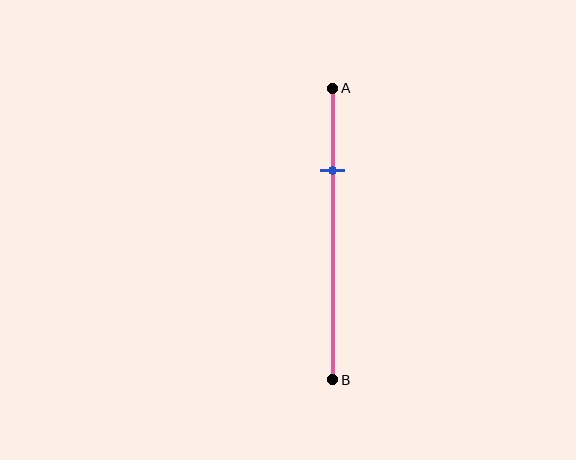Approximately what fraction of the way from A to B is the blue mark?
The blue mark is approximately 30% of the way from A to B.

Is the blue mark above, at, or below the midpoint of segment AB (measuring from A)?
The blue mark is above the midpoint of segment AB.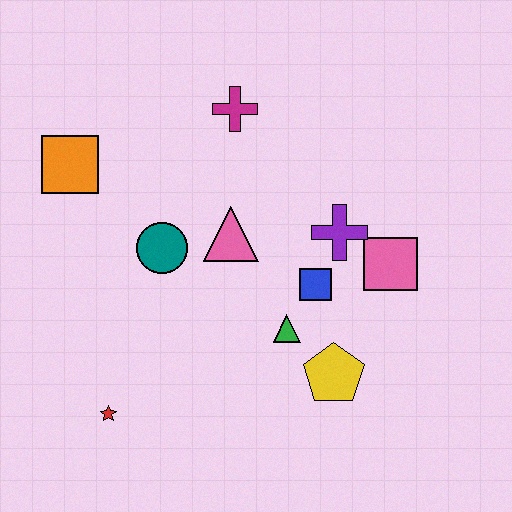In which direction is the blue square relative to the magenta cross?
The blue square is below the magenta cross.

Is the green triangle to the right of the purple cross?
No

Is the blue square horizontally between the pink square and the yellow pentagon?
No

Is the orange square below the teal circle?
No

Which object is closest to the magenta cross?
The pink triangle is closest to the magenta cross.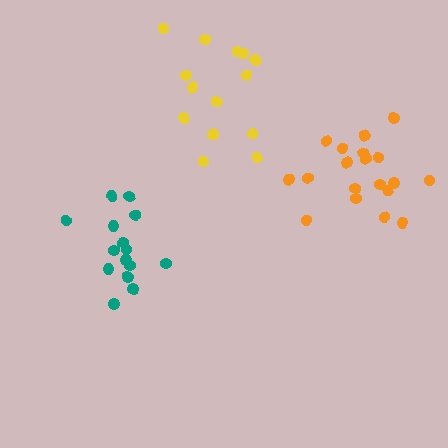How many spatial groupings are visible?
There are 3 spatial groupings.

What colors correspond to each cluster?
The clusters are colored: yellow, teal, orange.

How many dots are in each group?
Group 1: 14 dots, Group 2: 15 dots, Group 3: 19 dots (48 total).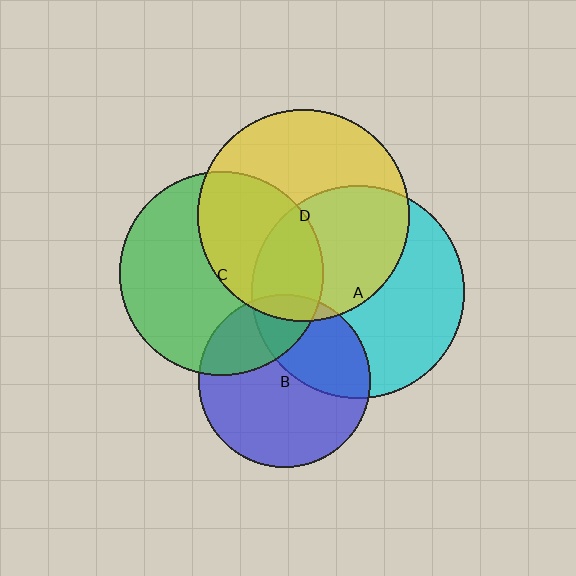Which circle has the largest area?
Circle A (cyan).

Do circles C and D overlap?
Yes.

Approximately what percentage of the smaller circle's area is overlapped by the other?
Approximately 40%.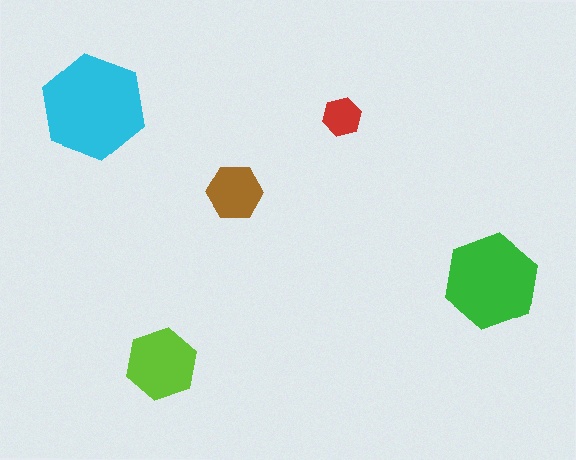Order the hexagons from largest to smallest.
the cyan one, the green one, the lime one, the brown one, the red one.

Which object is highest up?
The cyan hexagon is topmost.